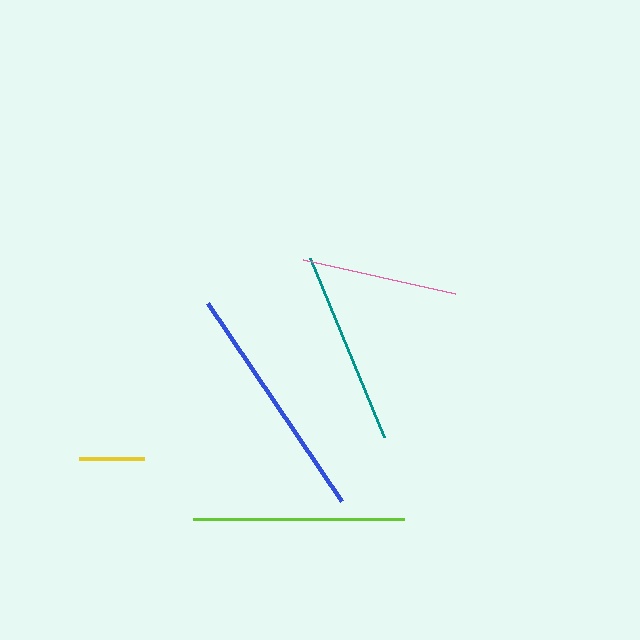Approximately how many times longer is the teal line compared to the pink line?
The teal line is approximately 1.2 times the length of the pink line.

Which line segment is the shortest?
The yellow line is the shortest at approximately 65 pixels.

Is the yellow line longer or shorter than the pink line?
The pink line is longer than the yellow line.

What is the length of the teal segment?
The teal segment is approximately 194 pixels long.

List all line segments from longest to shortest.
From longest to shortest: blue, lime, teal, pink, yellow.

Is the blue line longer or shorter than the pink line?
The blue line is longer than the pink line.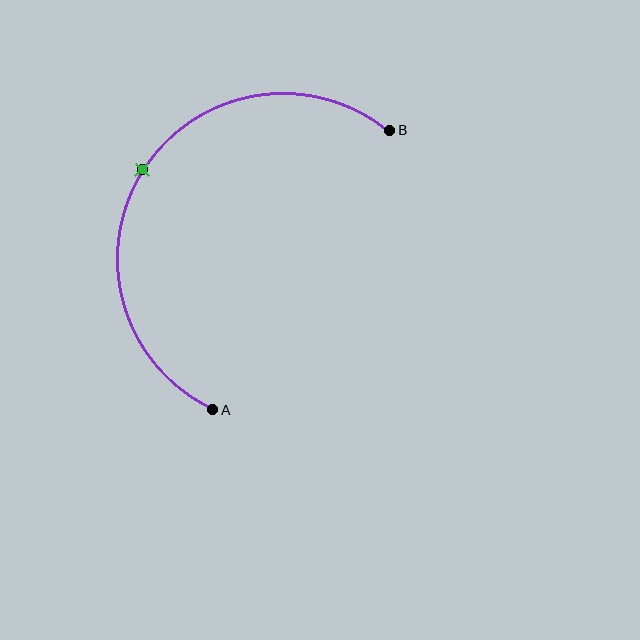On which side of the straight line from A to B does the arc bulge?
The arc bulges to the left of the straight line connecting A and B.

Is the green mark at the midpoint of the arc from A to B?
Yes. The green mark lies on the arc at equal arc-length from both A and B — it is the arc midpoint.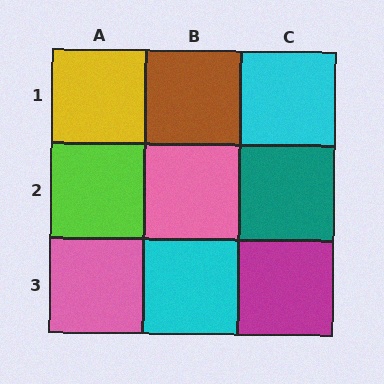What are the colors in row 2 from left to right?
Lime, pink, teal.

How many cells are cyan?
2 cells are cyan.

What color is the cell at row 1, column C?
Cyan.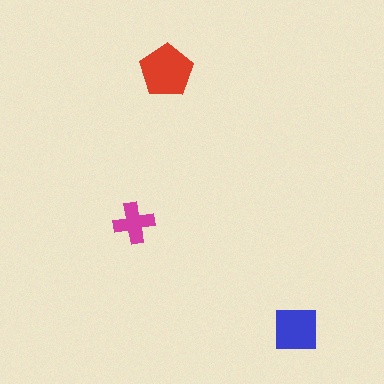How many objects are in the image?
There are 3 objects in the image.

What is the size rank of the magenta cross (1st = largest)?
3rd.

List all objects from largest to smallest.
The red pentagon, the blue square, the magenta cross.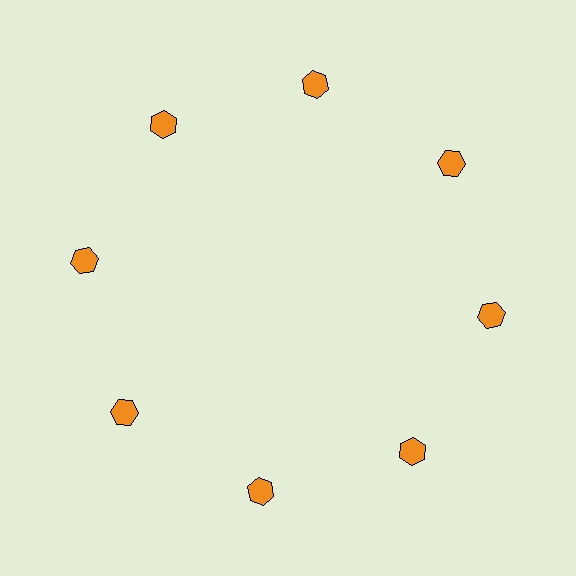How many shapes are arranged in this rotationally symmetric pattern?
There are 8 shapes, arranged in 8 groups of 1.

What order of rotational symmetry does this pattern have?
This pattern has 8-fold rotational symmetry.